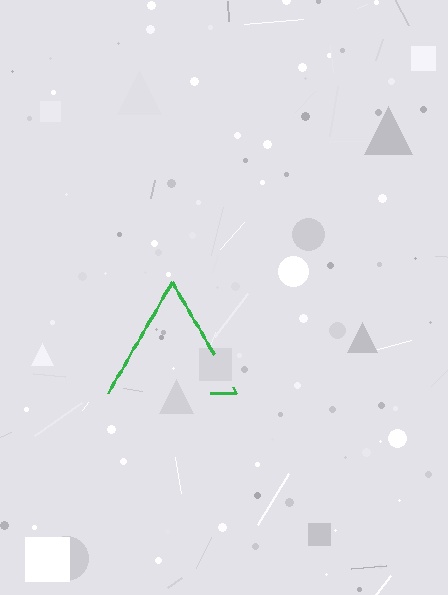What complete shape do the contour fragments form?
The contour fragments form a triangle.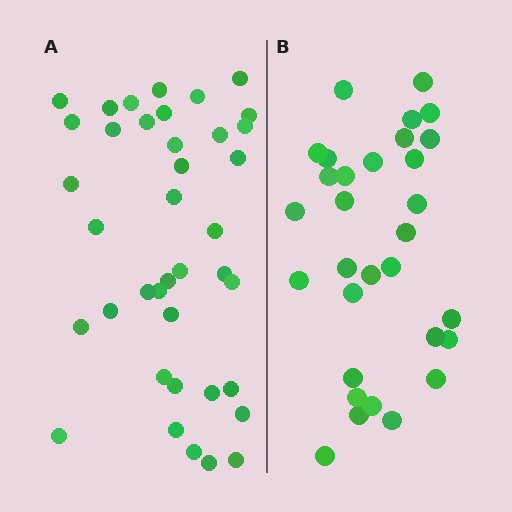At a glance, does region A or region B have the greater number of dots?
Region A (the left region) has more dots.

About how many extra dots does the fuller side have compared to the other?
Region A has roughly 8 or so more dots than region B.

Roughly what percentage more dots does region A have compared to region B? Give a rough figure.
About 25% more.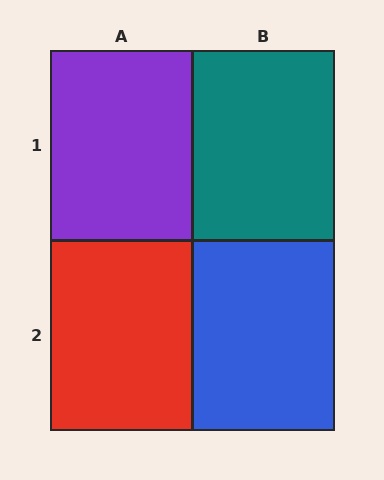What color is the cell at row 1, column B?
Teal.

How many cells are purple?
1 cell is purple.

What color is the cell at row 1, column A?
Purple.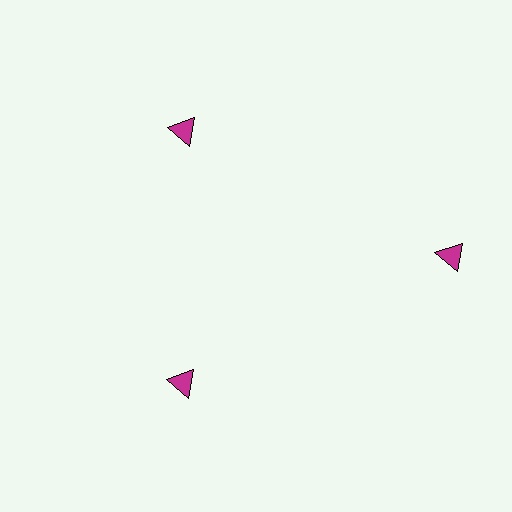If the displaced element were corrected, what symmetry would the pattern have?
It would have 3-fold rotational symmetry — the pattern would map onto itself every 120 degrees.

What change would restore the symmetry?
The symmetry would be restored by moving it inward, back onto the ring so that all 3 triangles sit at equal angles and equal distance from the center.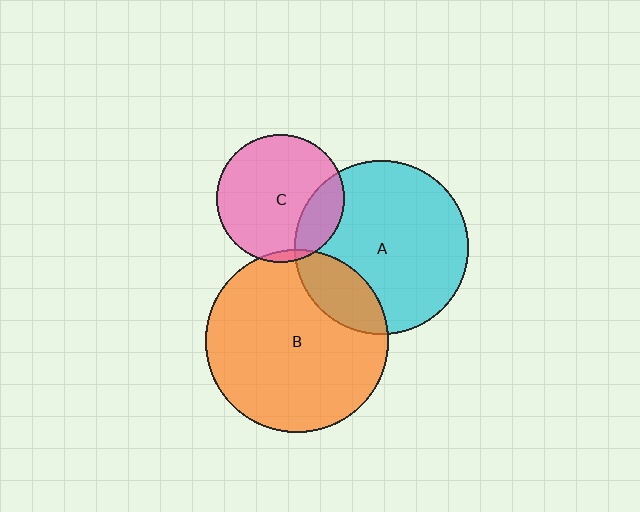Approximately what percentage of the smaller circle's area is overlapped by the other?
Approximately 20%.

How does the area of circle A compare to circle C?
Approximately 1.8 times.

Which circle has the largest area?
Circle B (orange).